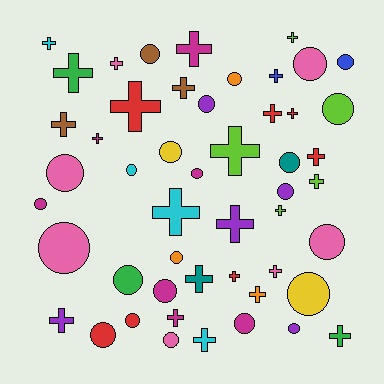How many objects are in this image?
There are 50 objects.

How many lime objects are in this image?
There are 5 lime objects.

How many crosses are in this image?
There are 26 crosses.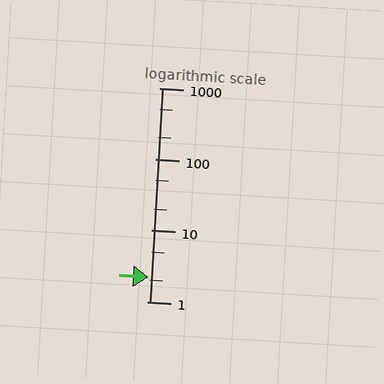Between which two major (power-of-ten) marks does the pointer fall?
The pointer is between 1 and 10.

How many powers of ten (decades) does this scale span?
The scale spans 3 decades, from 1 to 1000.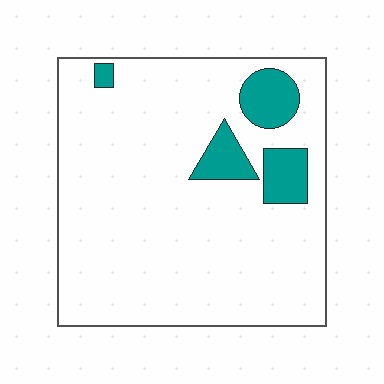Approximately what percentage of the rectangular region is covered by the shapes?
Approximately 10%.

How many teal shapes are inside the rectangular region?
4.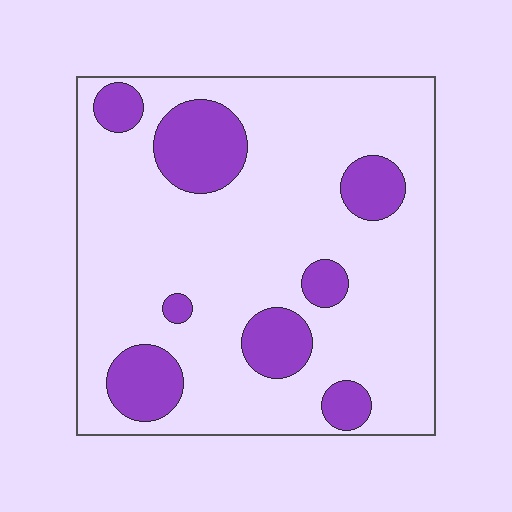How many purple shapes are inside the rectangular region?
8.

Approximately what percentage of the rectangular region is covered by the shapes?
Approximately 20%.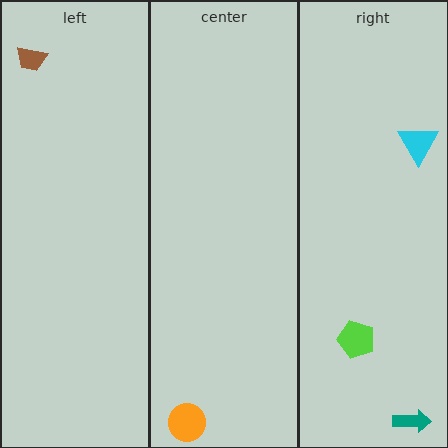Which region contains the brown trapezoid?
The left region.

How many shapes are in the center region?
1.